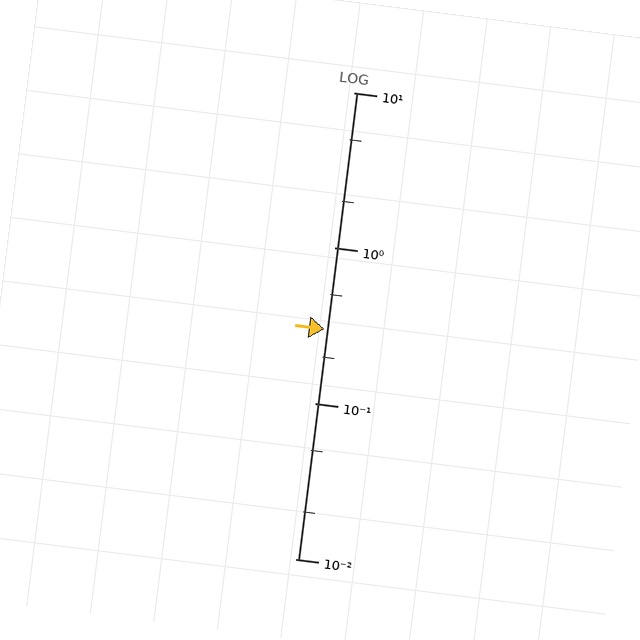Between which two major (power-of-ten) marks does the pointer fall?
The pointer is between 0.1 and 1.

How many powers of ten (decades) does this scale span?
The scale spans 3 decades, from 0.01 to 10.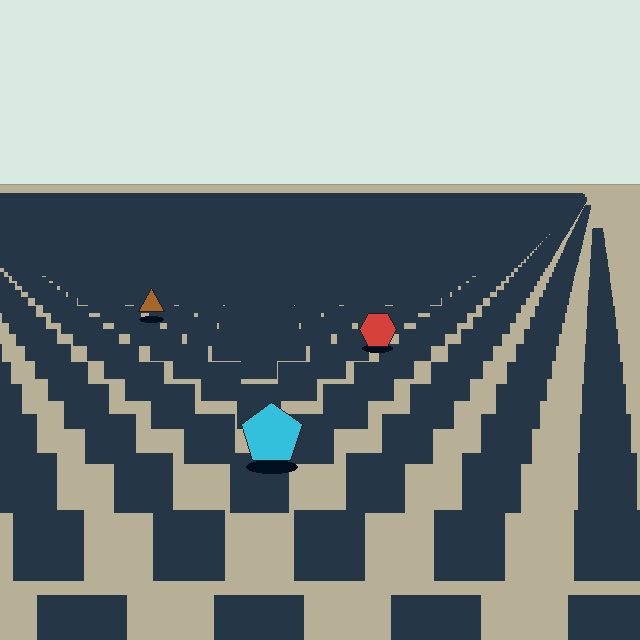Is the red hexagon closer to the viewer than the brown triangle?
Yes. The red hexagon is closer — you can tell from the texture gradient: the ground texture is coarser near it.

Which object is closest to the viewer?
The cyan pentagon is closest. The texture marks near it are larger and more spread out.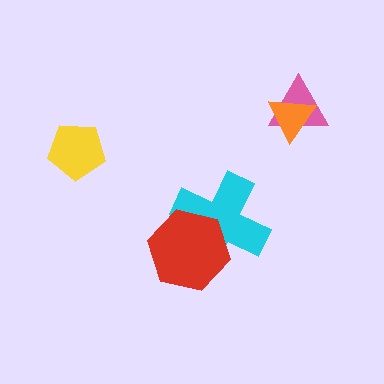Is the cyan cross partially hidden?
Yes, it is partially covered by another shape.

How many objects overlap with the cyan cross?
1 object overlaps with the cyan cross.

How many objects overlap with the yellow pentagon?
0 objects overlap with the yellow pentagon.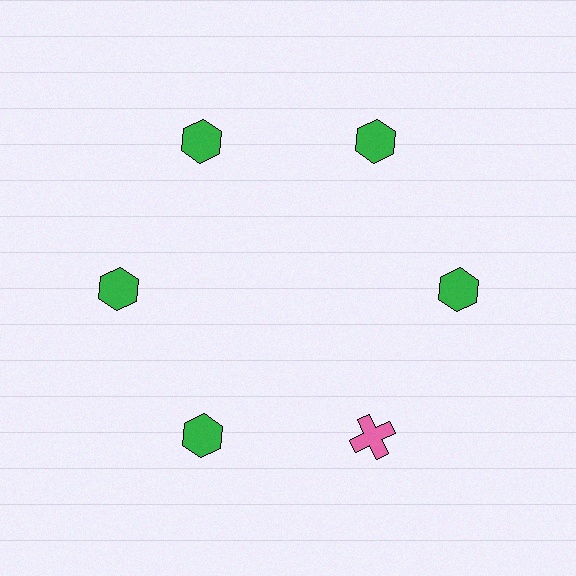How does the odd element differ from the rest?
It differs in both color (pink instead of green) and shape (cross instead of hexagon).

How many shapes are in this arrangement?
There are 6 shapes arranged in a ring pattern.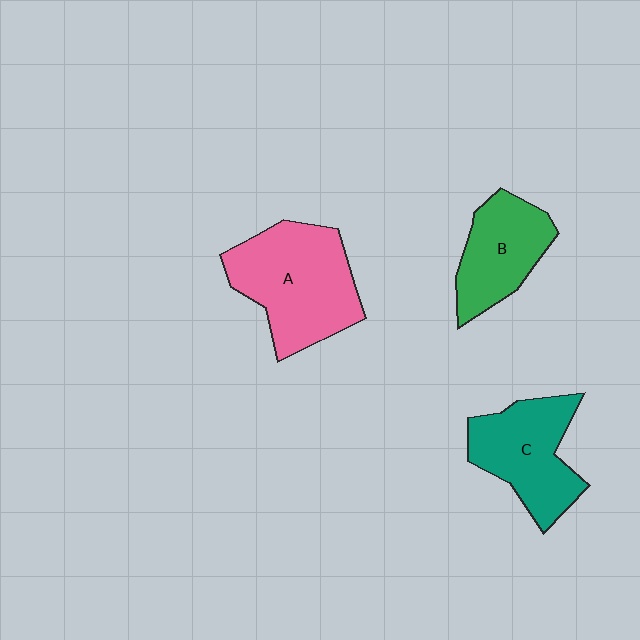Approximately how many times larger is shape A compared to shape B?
Approximately 1.5 times.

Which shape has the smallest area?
Shape B (green).